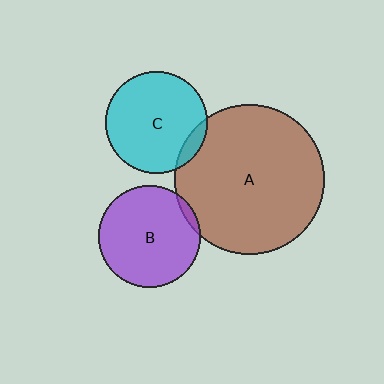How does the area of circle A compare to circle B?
Approximately 2.2 times.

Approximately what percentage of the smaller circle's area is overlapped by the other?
Approximately 5%.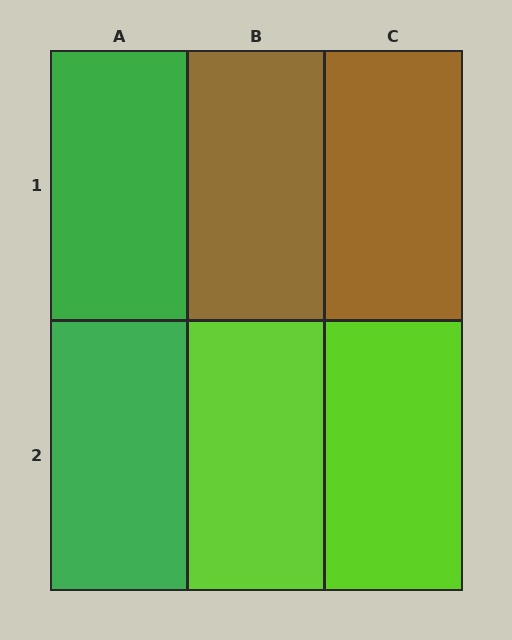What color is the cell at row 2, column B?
Lime.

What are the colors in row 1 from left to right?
Green, brown, brown.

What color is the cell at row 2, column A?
Green.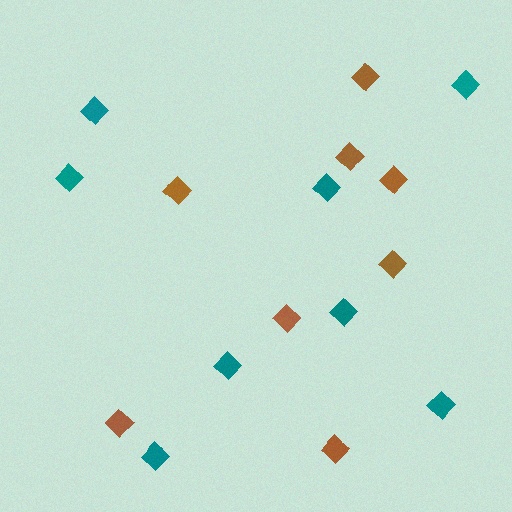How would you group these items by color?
There are 2 groups: one group of brown diamonds (8) and one group of teal diamonds (8).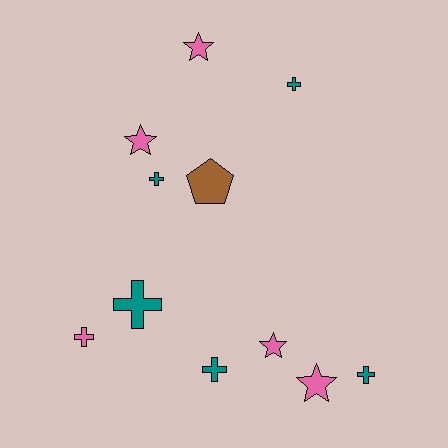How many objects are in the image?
There are 11 objects.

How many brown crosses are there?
There are no brown crosses.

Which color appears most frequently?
Pink, with 5 objects.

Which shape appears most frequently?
Cross, with 6 objects.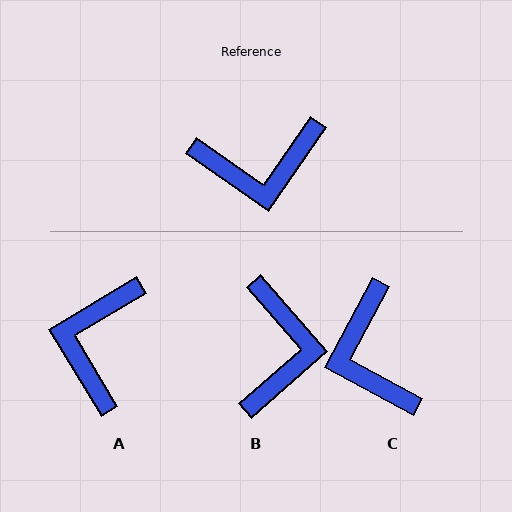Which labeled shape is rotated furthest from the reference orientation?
A, about 114 degrees away.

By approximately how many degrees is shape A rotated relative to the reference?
Approximately 114 degrees clockwise.